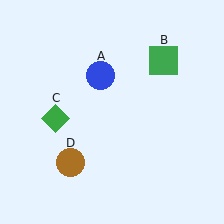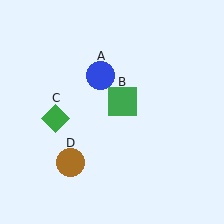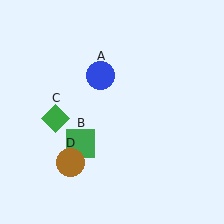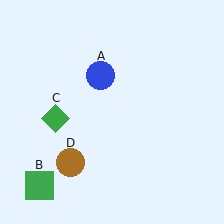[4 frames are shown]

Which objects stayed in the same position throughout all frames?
Blue circle (object A) and green diamond (object C) and brown circle (object D) remained stationary.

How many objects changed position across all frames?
1 object changed position: green square (object B).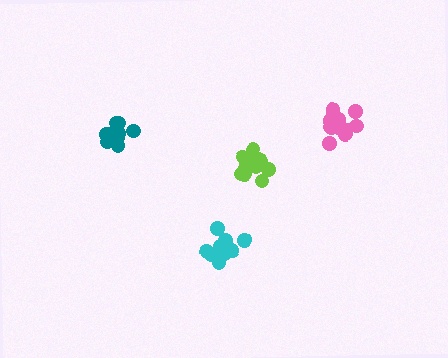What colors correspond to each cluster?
The clusters are colored: pink, teal, lime, cyan.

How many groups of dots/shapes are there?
There are 4 groups.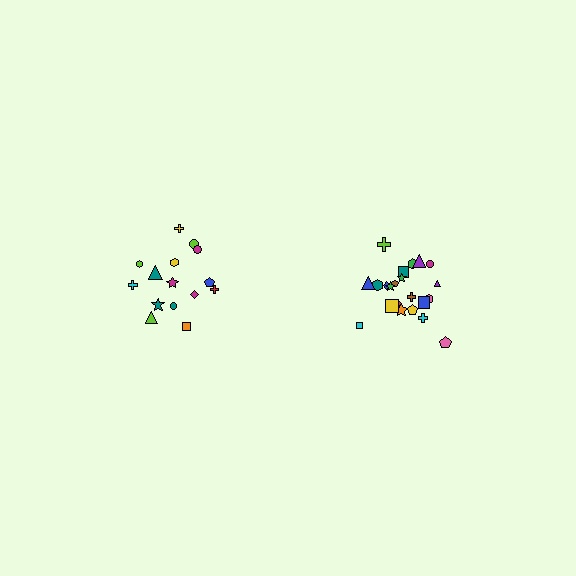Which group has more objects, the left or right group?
The right group.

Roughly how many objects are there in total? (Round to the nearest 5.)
Roughly 35 objects in total.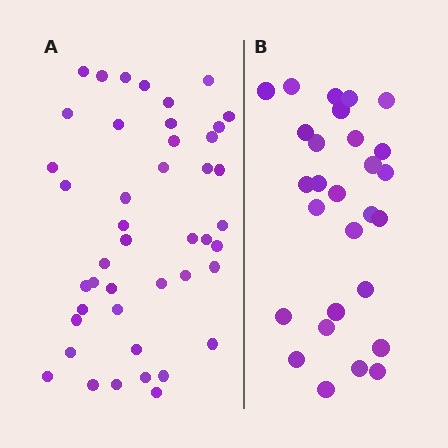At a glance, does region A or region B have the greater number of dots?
Region A (the left region) has more dots.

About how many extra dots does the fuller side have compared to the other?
Region A has approximately 15 more dots than region B.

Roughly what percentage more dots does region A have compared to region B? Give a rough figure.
About 55% more.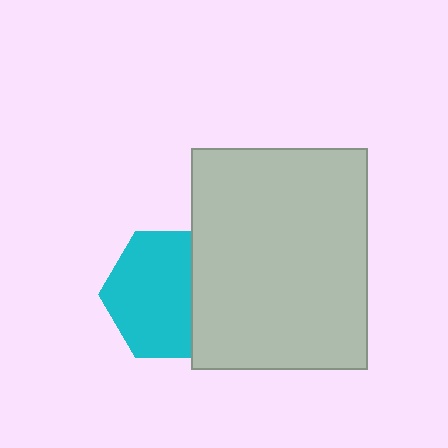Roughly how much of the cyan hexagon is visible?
Most of it is visible (roughly 68%).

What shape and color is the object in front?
The object in front is a light gray rectangle.